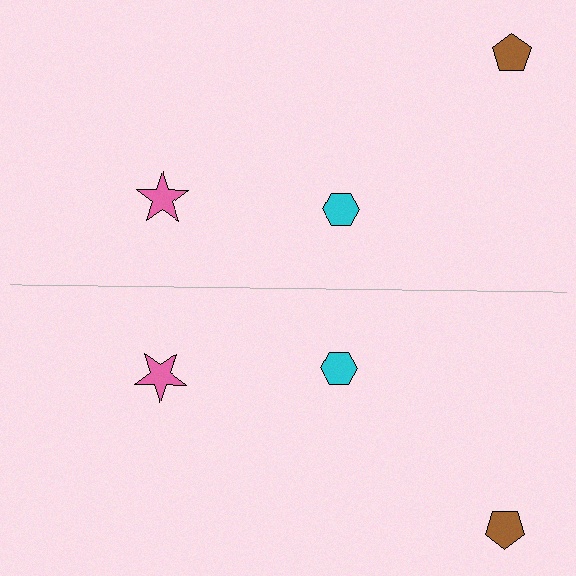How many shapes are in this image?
There are 6 shapes in this image.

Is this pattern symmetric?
Yes, this pattern has bilateral (reflection) symmetry.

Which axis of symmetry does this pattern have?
The pattern has a horizontal axis of symmetry running through the center of the image.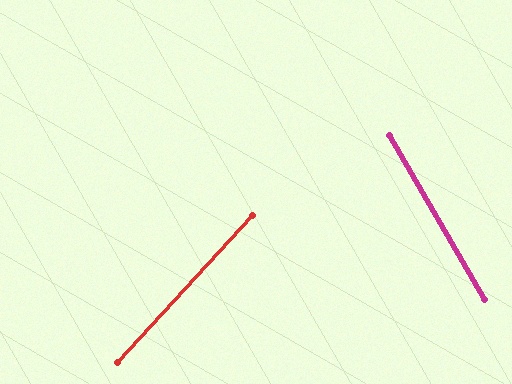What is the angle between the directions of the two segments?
Approximately 73 degrees.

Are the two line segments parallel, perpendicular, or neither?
Neither parallel nor perpendicular — they differ by about 73°.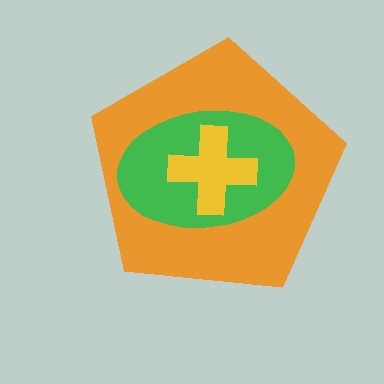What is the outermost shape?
The orange pentagon.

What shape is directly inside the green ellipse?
The yellow cross.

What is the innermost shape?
The yellow cross.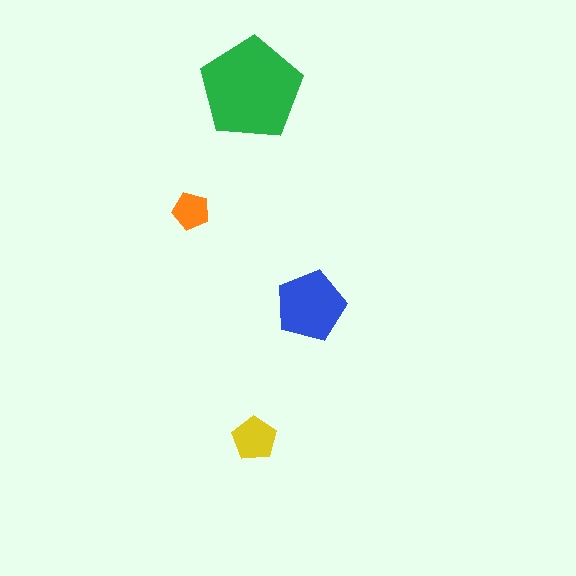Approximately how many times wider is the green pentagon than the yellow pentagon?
About 2.5 times wider.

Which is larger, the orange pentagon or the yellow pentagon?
The yellow one.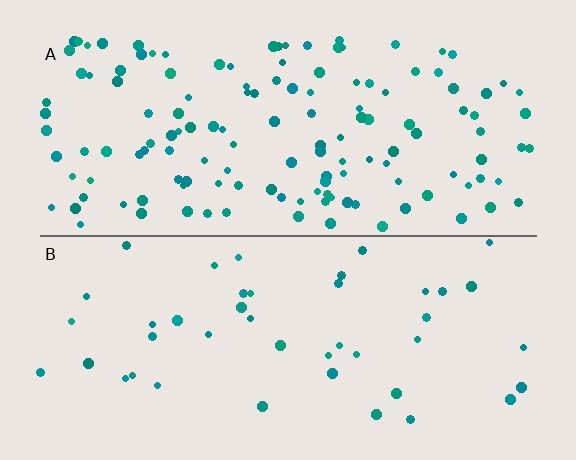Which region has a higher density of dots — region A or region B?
A (the top).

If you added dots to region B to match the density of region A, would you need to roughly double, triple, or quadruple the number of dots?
Approximately triple.